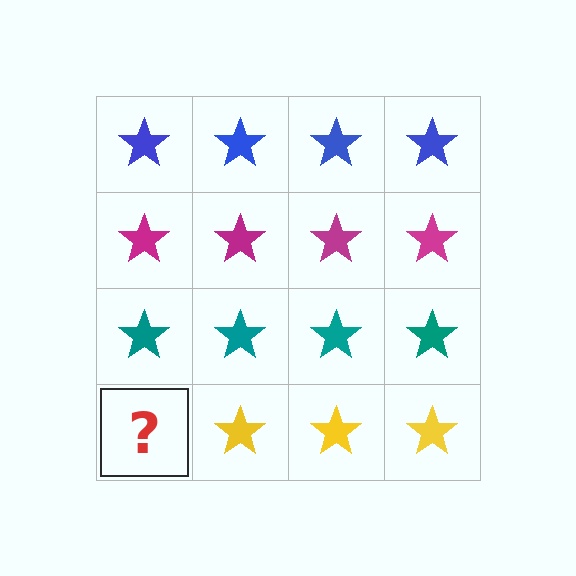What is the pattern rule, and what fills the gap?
The rule is that each row has a consistent color. The gap should be filled with a yellow star.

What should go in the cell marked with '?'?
The missing cell should contain a yellow star.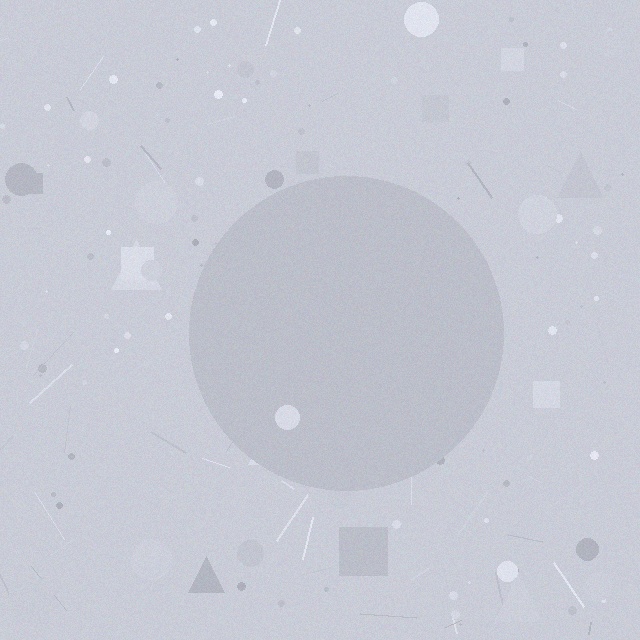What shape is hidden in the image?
A circle is hidden in the image.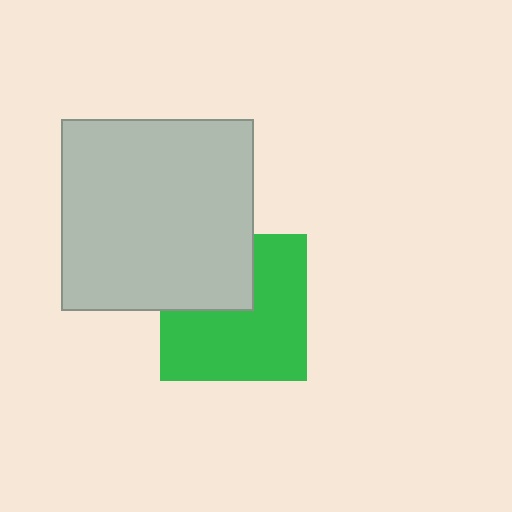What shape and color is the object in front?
The object in front is a light gray square.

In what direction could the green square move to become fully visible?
The green square could move down. That would shift it out from behind the light gray square entirely.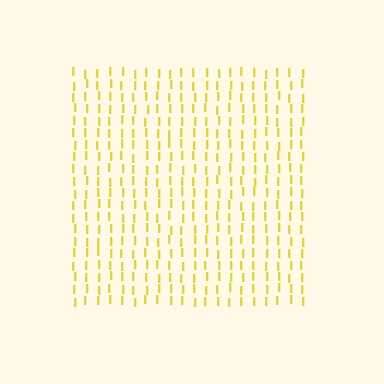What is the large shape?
The large shape is a square.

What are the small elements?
The small elements are letter I's.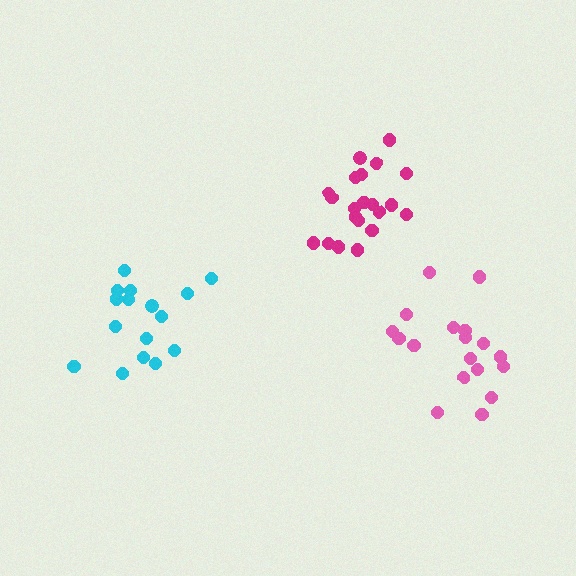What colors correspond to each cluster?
The clusters are colored: magenta, pink, cyan.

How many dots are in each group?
Group 1: 21 dots, Group 2: 18 dots, Group 3: 16 dots (55 total).